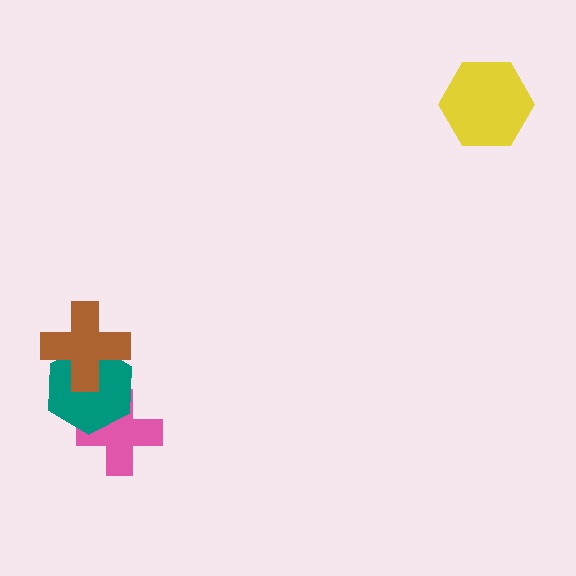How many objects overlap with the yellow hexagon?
0 objects overlap with the yellow hexagon.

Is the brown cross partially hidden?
No, no other shape covers it.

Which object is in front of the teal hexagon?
The brown cross is in front of the teal hexagon.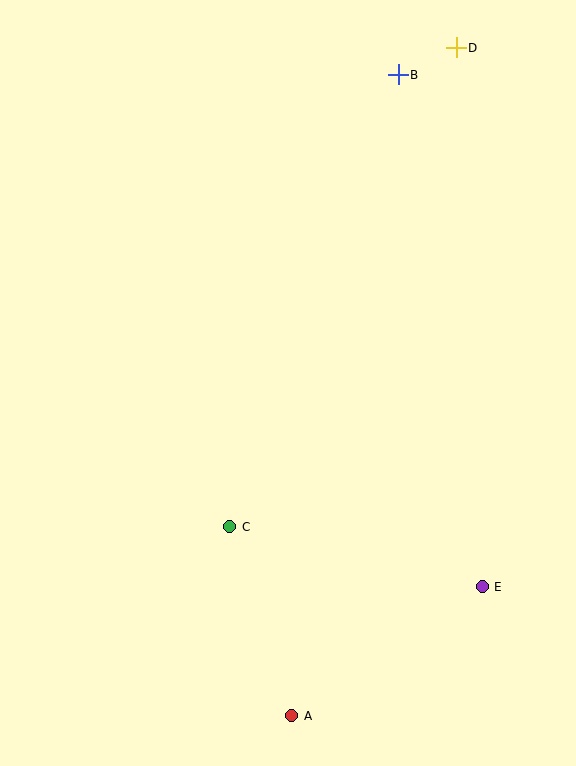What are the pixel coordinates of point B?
Point B is at (398, 75).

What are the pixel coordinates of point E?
Point E is at (482, 587).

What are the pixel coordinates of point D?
Point D is at (456, 48).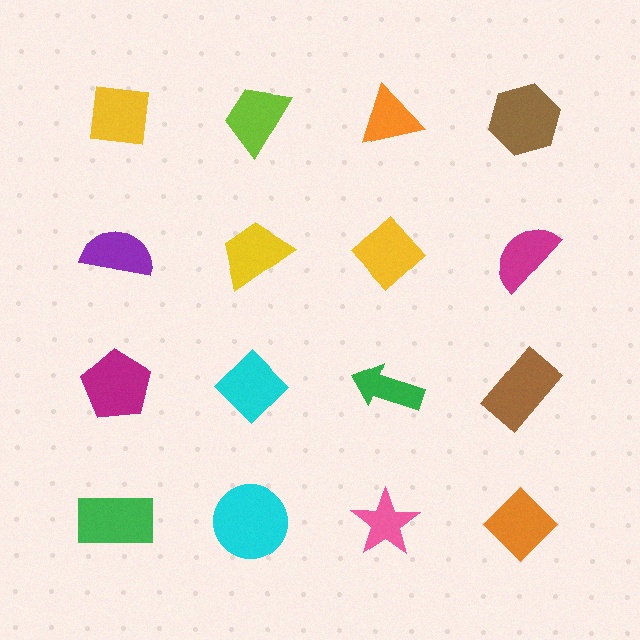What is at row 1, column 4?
A brown hexagon.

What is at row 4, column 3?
A pink star.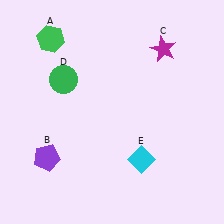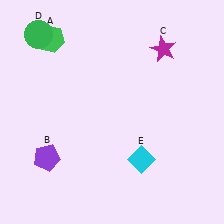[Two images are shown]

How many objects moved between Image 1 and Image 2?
1 object moved between the two images.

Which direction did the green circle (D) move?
The green circle (D) moved up.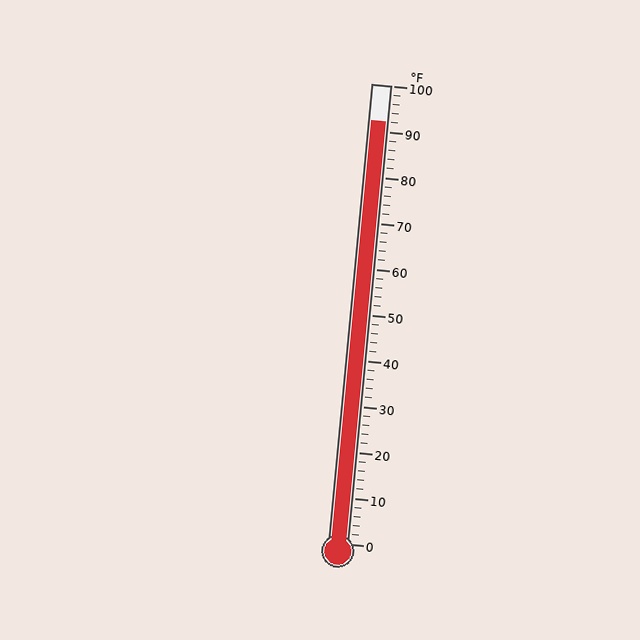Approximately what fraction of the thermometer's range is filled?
The thermometer is filled to approximately 90% of its range.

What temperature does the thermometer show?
The thermometer shows approximately 92°F.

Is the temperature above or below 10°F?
The temperature is above 10°F.